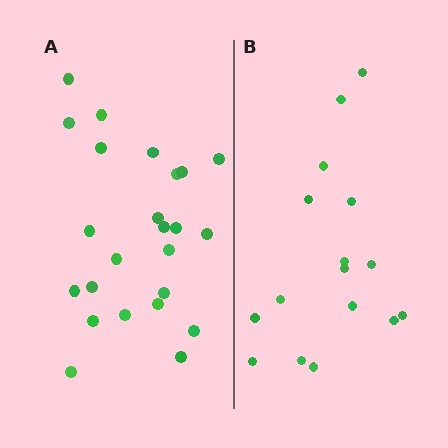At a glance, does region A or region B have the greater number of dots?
Region A (the left region) has more dots.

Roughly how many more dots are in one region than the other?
Region A has roughly 8 or so more dots than region B.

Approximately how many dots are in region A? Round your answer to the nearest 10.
About 20 dots. (The exact count is 24, which rounds to 20.)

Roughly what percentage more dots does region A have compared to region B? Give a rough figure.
About 50% more.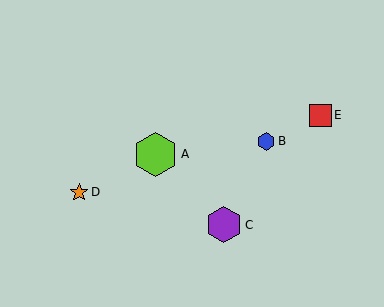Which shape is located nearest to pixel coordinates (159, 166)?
The lime hexagon (labeled A) at (156, 154) is nearest to that location.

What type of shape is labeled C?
Shape C is a purple hexagon.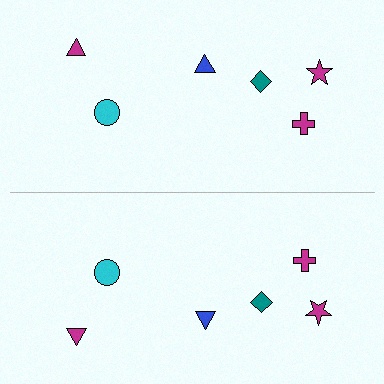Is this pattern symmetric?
Yes, this pattern has bilateral (reflection) symmetry.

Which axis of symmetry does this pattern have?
The pattern has a horizontal axis of symmetry running through the center of the image.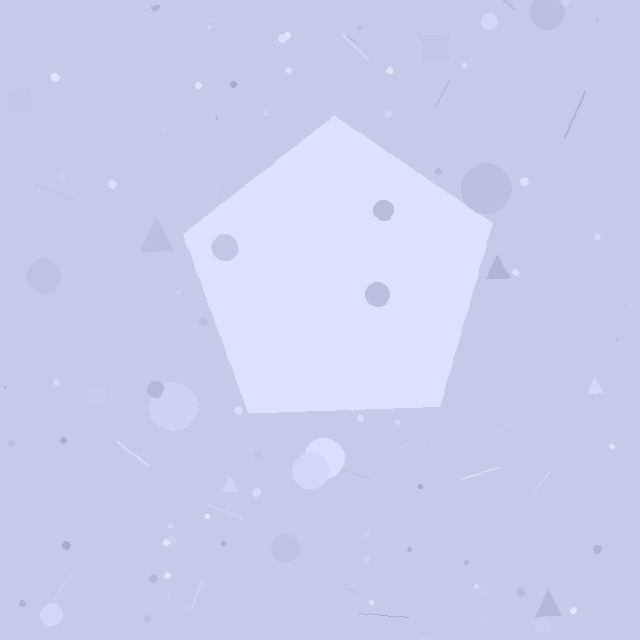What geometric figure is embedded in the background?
A pentagon is embedded in the background.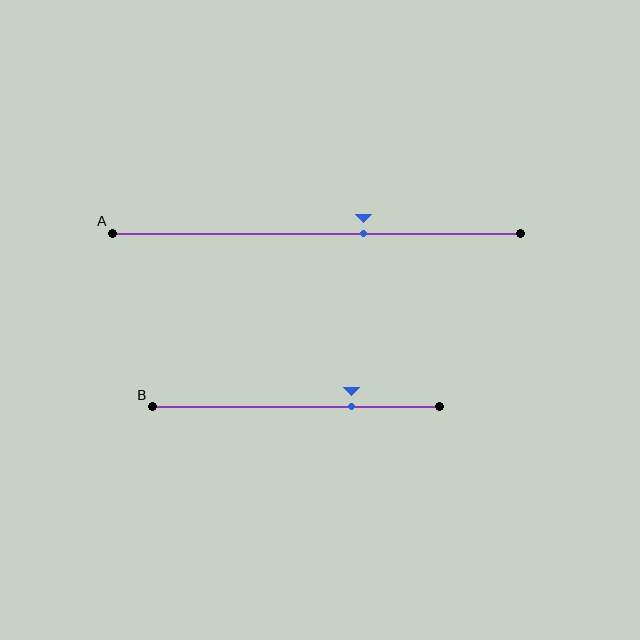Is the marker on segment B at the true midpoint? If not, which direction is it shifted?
No, the marker on segment B is shifted to the right by about 19% of the segment length.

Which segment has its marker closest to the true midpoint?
Segment A has its marker closest to the true midpoint.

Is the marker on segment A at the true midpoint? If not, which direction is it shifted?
No, the marker on segment A is shifted to the right by about 12% of the segment length.